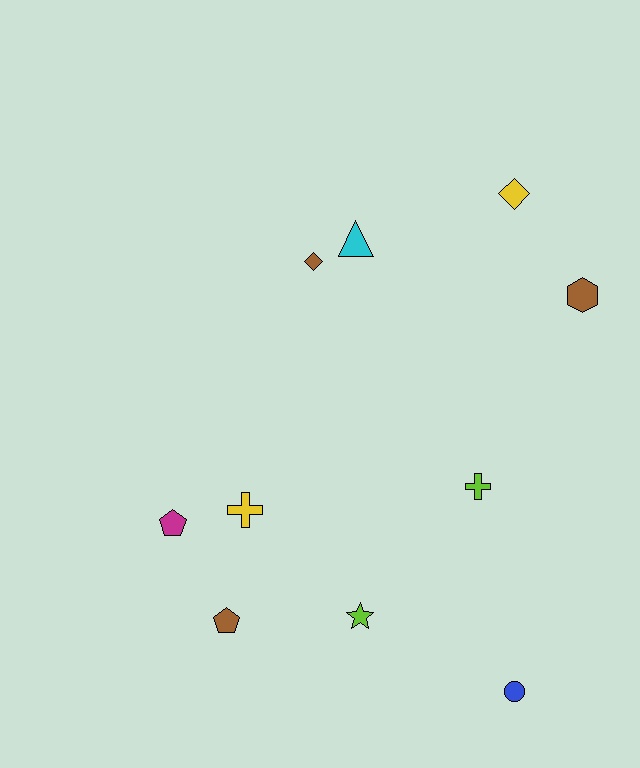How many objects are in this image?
There are 10 objects.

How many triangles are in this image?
There is 1 triangle.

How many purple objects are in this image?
There are no purple objects.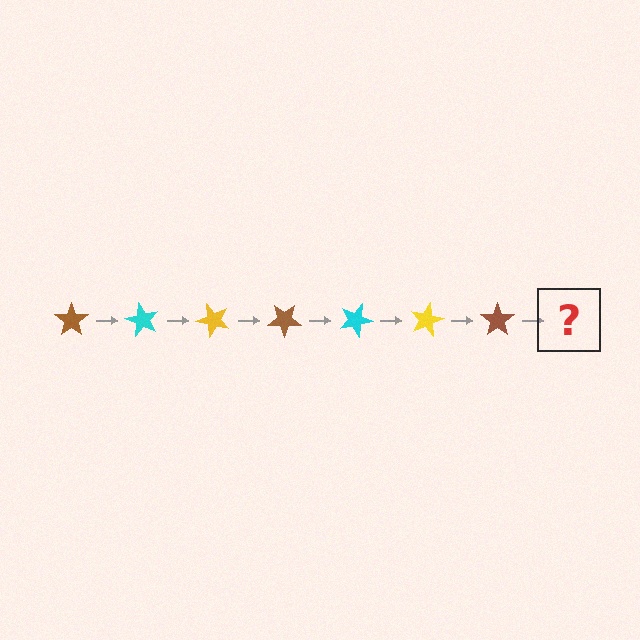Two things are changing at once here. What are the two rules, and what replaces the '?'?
The two rules are that it rotates 60 degrees each step and the color cycles through brown, cyan, and yellow. The '?' should be a cyan star, rotated 420 degrees from the start.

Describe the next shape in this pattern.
It should be a cyan star, rotated 420 degrees from the start.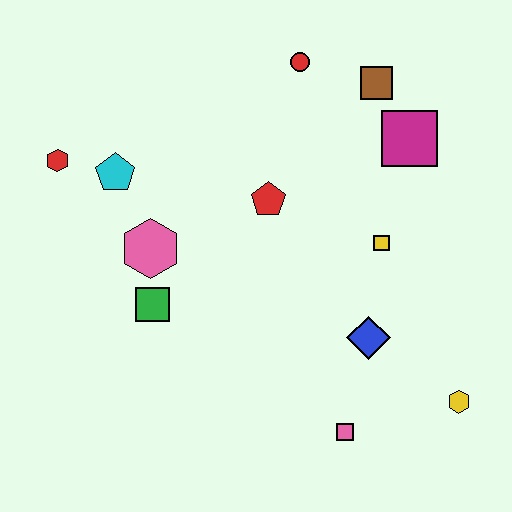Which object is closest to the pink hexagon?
The green square is closest to the pink hexagon.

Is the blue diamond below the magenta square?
Yes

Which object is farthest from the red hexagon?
The yellow hexagon is farthest from the red hexagon.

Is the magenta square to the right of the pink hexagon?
Yes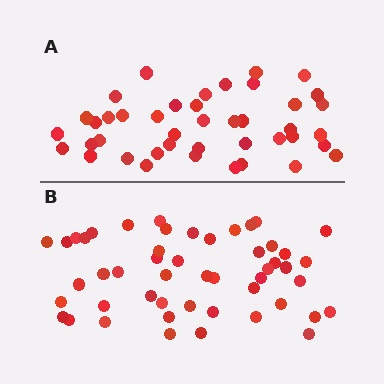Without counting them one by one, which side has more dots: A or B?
Region B (the bottom region) has more dots.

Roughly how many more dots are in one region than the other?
Region B has roughly 8 or so more dots than region A.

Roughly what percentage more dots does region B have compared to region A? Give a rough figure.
About 20% more.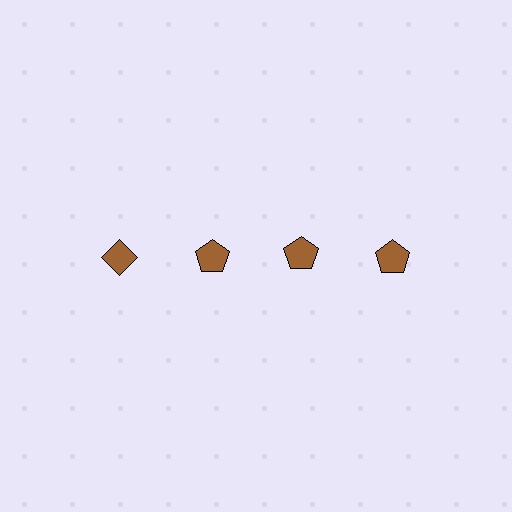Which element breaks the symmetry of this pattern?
The brown diamond in the top row, leftmost column breaks the symmetry. All other shapes are brown pentagons.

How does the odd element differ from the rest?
It has a different shape: diamond instead of pentagon.